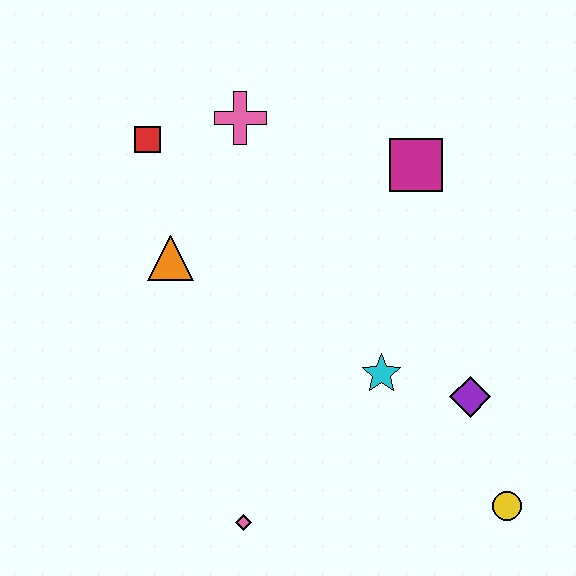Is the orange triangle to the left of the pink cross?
Yes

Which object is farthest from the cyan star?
The red square is farthest from the cyan star.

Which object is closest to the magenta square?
The pink cross is closest to the magenta square.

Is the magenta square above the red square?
No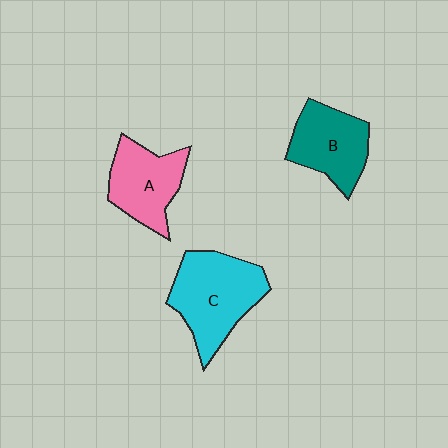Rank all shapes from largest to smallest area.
From largest to smallest: C (cyan), B (teal), A (pink).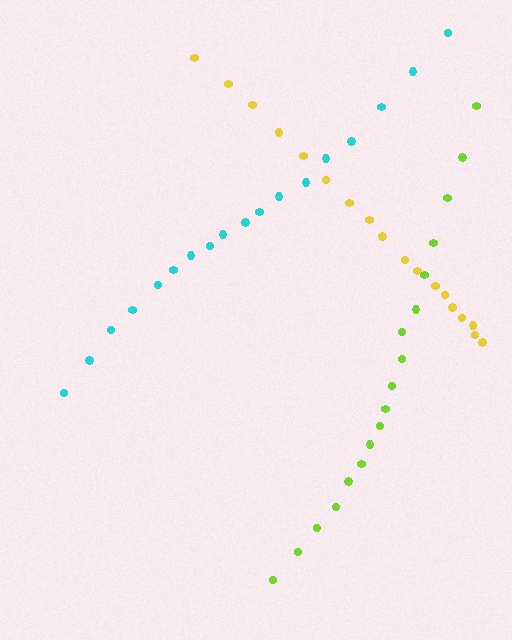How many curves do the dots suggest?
There are 3 distinct paths.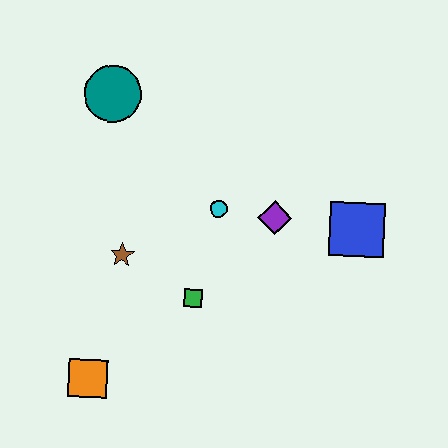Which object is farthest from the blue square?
The orange square is farthest from the blue square.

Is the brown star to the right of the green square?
No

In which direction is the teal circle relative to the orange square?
The teal circle is above the orange square.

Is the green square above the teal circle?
No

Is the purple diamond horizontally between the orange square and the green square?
No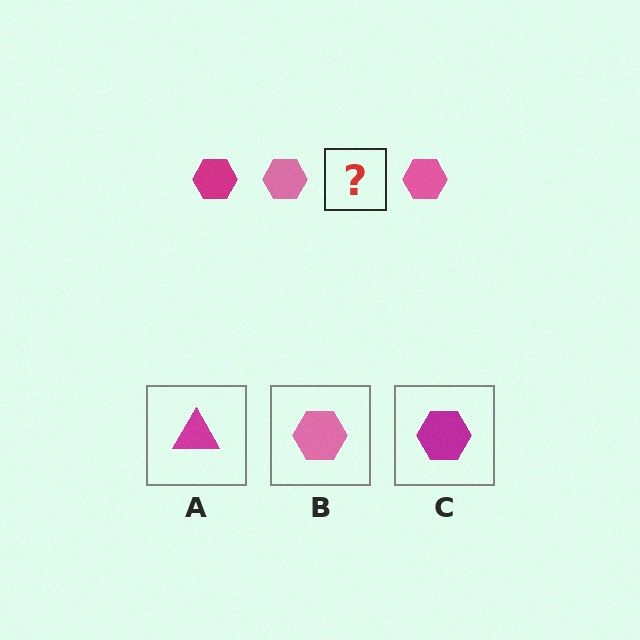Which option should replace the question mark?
Option C.